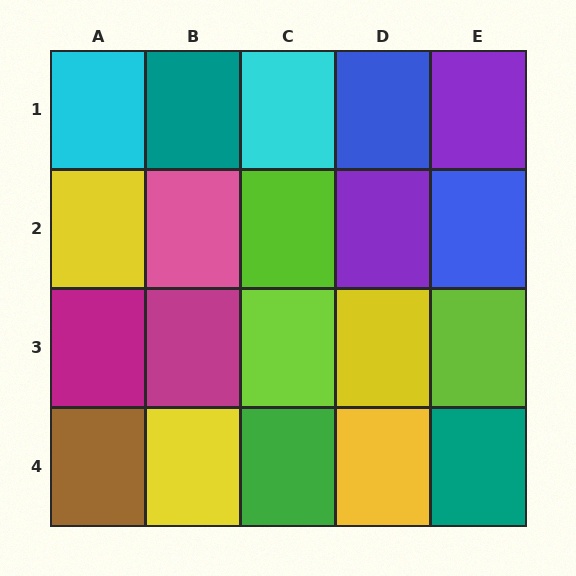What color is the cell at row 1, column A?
Cyan.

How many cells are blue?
2 cells are blue.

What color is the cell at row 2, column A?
Yellow.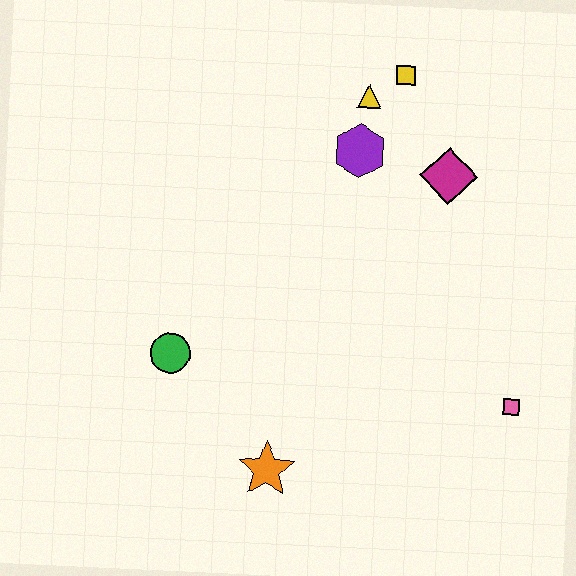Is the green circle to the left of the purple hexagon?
Yes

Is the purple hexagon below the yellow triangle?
Yes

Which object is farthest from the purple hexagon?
The orange star is farthest from the purple hexagon.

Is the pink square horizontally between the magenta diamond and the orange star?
No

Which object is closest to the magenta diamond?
The purple hexagon is closest to the magenta diamond.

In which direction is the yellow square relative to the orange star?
The yellow square is above the orange star.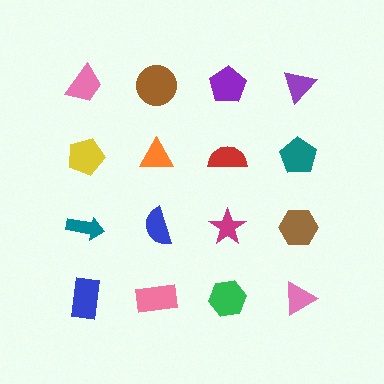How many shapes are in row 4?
4 shapes.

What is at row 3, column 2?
A blue semicircle.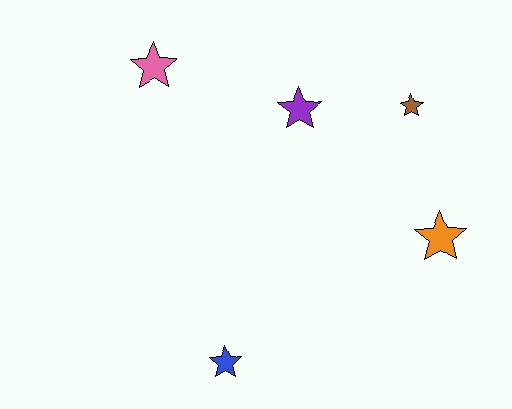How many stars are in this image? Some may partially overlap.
There are 5 stars.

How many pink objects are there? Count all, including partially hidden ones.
There is 1 pink object.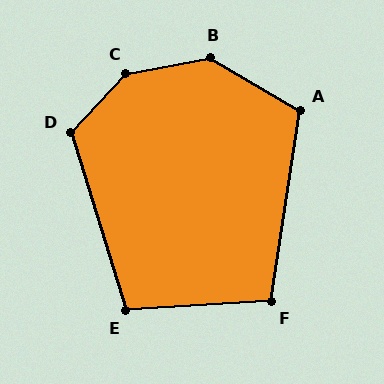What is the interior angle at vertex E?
Approximately 104 degrees (obtuse).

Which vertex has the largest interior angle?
C, at approximately 144 degrees.